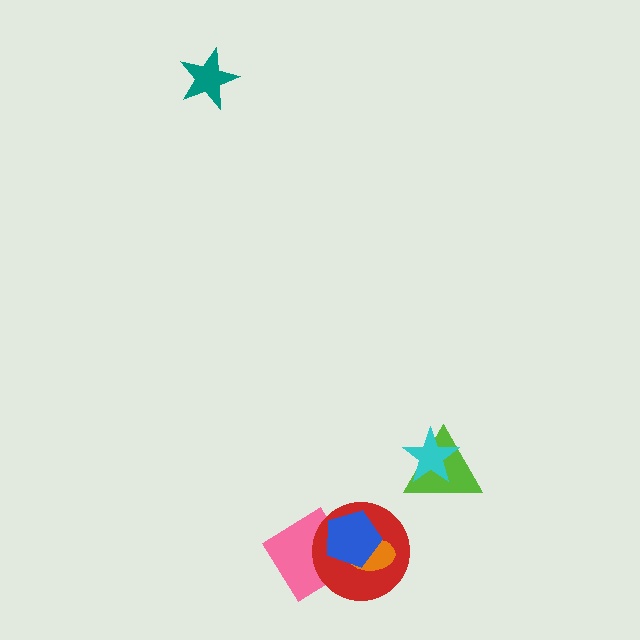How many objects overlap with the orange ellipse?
2 objects overlap with the orange ellipse.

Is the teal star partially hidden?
No, no other shape covers it.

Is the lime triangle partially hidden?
Yes, it is partially covered by another shape.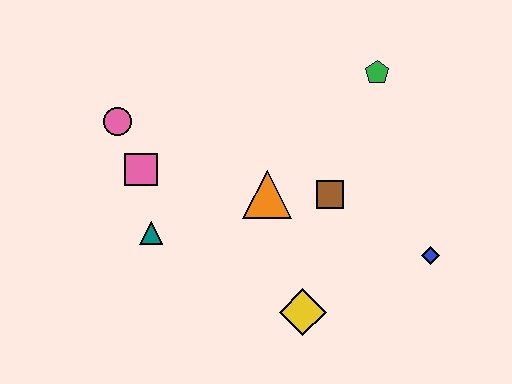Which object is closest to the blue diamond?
The brown square is closest to the blue diamond.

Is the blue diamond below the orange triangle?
Yes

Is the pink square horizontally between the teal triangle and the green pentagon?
No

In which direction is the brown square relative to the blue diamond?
The brown square is to the left of the blue diamond.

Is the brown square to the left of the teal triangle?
No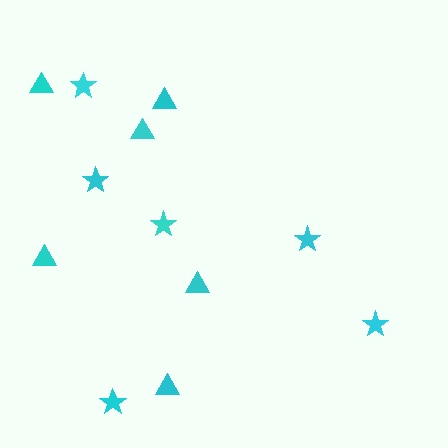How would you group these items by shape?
There are 2 groups: one group of stars (6) and one group of triangles (6).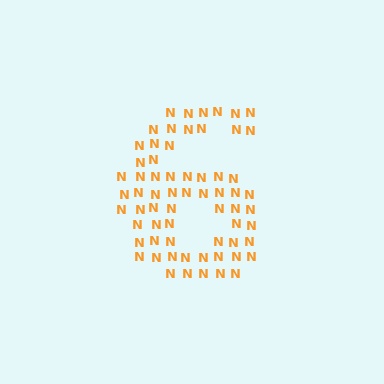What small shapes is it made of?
It is made of small letter N's.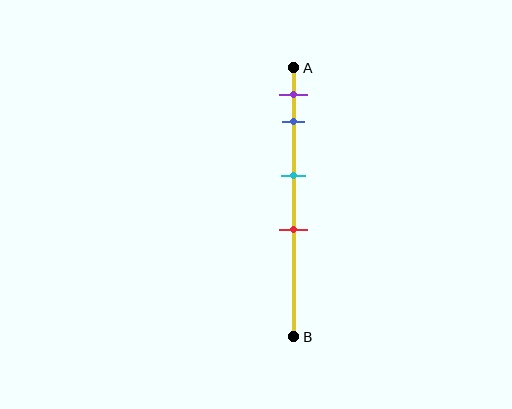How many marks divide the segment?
There are 4 marks dividing the segment.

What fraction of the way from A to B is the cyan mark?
The cyan mark is approximately 40% (0.4) of the way from A to B.